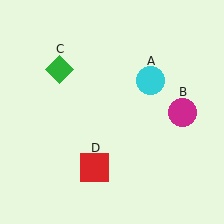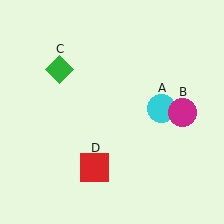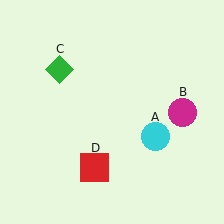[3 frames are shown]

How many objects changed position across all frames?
1 object changed position: cyan circle (object A).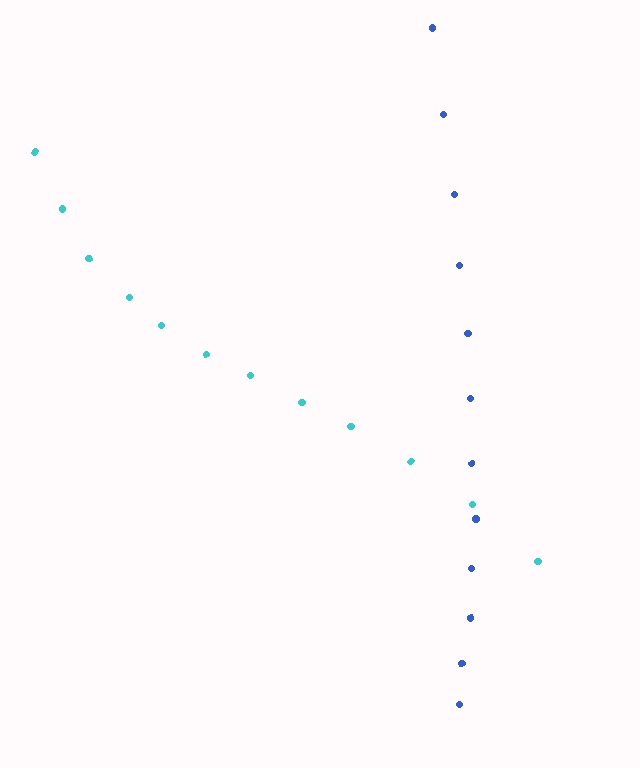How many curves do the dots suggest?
There are 2 distinct paths.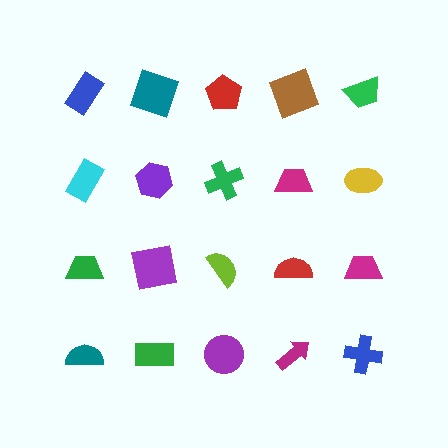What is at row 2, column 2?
A purple hexagon.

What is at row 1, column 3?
A red pentagon.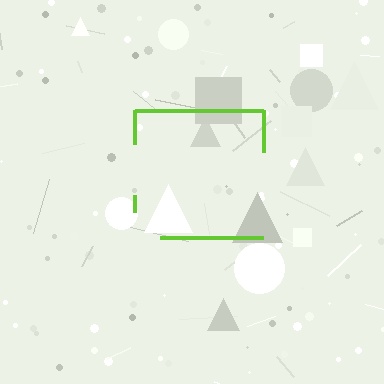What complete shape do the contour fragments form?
The contour fragments form a square.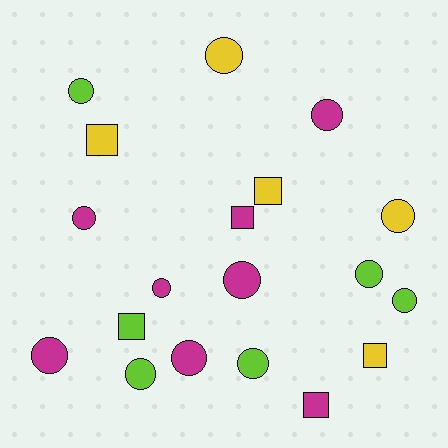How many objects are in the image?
There are 19 objects.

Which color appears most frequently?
Magenta, with 8 objects.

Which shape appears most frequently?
Circle, with 13 objects.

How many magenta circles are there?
There are 6 magenta circles.